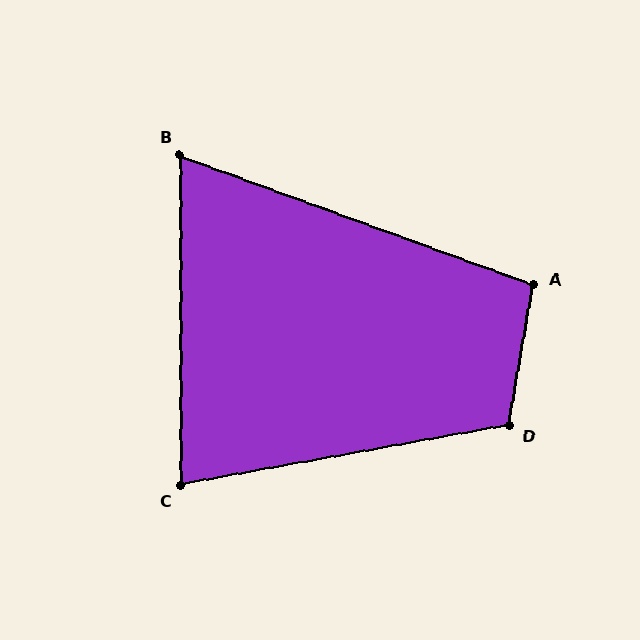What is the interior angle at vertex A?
Approximately 100 degrees (obtuse).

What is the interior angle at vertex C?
Approximately 80 degrees (acute).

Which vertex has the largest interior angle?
D, at approximately 110 degrees.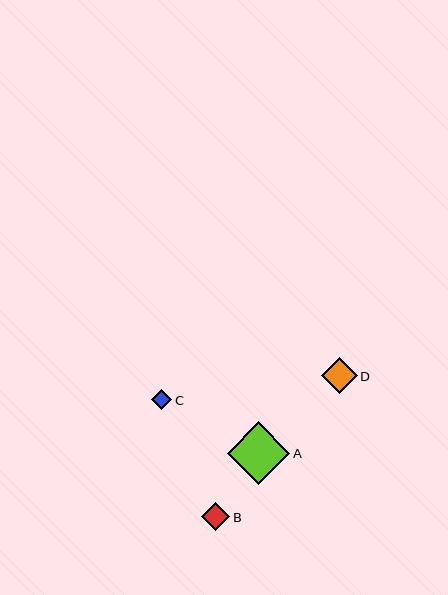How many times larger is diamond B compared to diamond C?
Diamond B is approximately 1.4 times the size of diamond C.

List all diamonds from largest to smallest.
From largest to smallest: A, D, B, C.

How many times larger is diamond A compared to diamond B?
Diamond A is approximately 2.2 times the size of diamond B.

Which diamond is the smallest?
Diamond C is the smallest with a size of approximately 20 pixels.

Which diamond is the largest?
Diamond A is the largest with a size of approximately 62 pixels.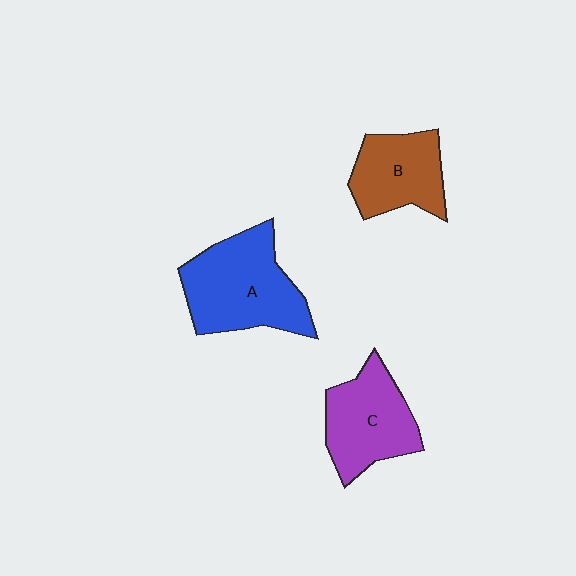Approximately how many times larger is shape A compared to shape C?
Approximately 1.3 times.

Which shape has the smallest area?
Shape B (brown).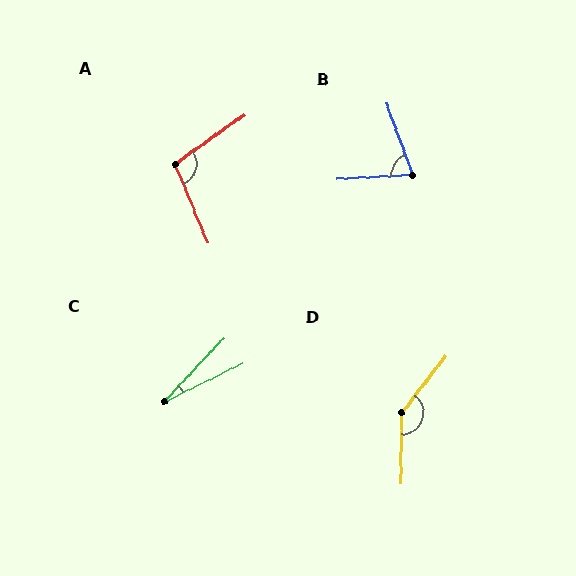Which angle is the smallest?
C, at approximately 21 degrees.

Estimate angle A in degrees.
Approximately 103 degrees.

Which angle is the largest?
D, at approximately 143 degrees.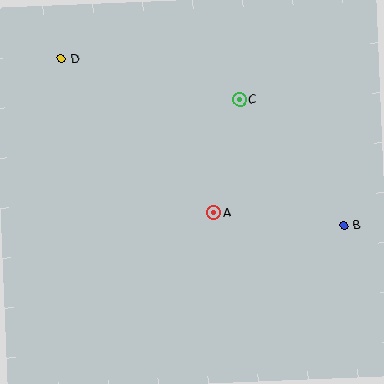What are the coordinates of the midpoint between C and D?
The midpoint between C and D is at (151, 79).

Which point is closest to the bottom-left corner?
Point A is closest to the bottom-left corner.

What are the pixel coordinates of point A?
Point A is at (213, 213).